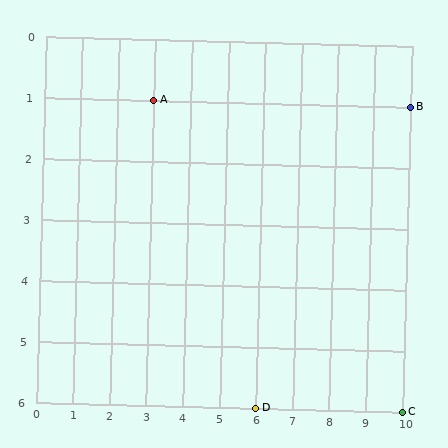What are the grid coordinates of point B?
Point B is at grid coordinates (10, 1).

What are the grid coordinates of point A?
Point A is at grid coordinates (3, 1).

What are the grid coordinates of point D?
Point D is at grid coordinates (6, 6).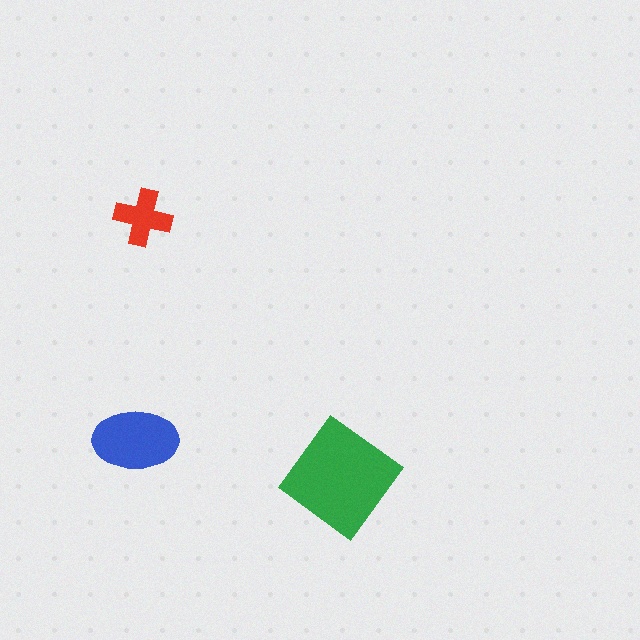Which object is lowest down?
The green diamond is bottommost.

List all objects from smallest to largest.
The red cross, the blue ellipse, the green diamond.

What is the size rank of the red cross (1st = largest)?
3rd.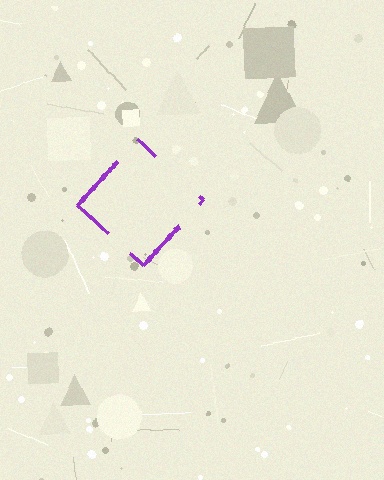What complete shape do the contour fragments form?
The contour fragments form a diamond.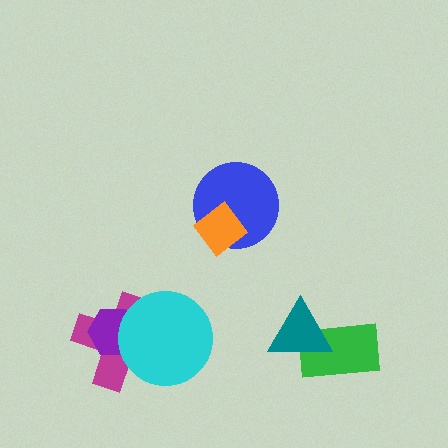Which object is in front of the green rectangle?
The teal triangle is in front of the green rectangle.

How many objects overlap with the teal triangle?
1 object overlaps with the teal triangle.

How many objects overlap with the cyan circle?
2 objects overlap with the cyan circle.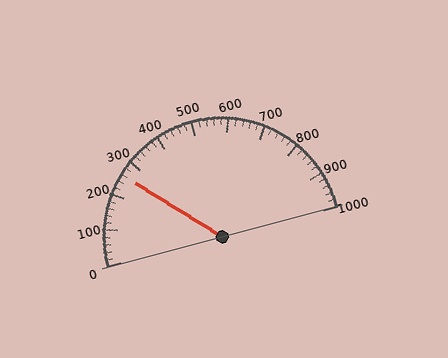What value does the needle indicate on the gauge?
The needle indicates approximately 260.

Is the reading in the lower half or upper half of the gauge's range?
The reading is in the lower half of the range (0 to 1000).